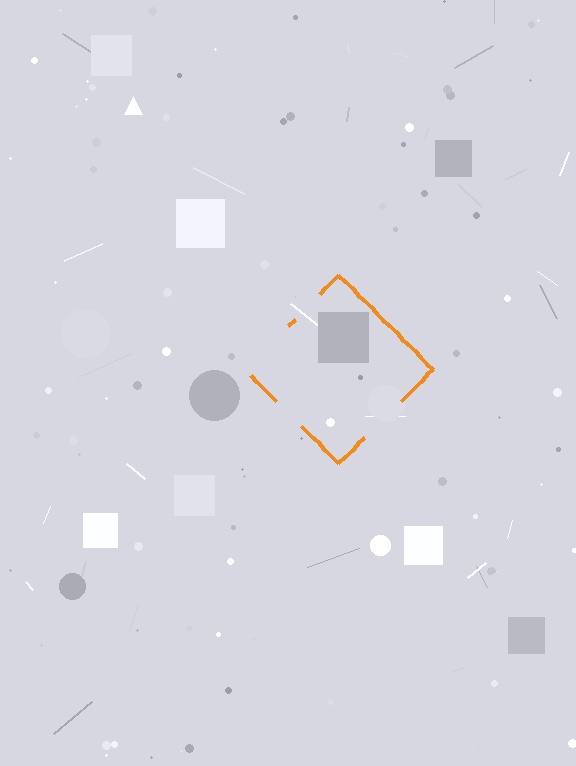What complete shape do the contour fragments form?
The contour fragments form a diamond.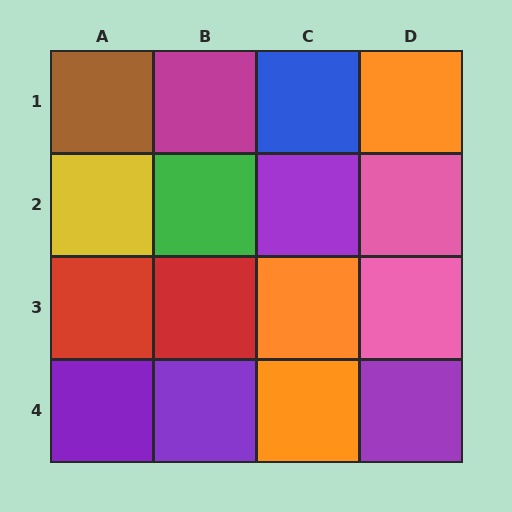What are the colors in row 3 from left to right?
Red, red, orange, pink.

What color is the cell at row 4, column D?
Purple.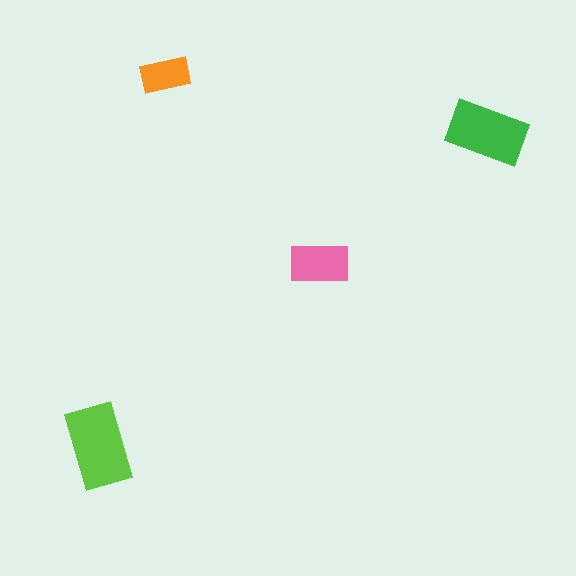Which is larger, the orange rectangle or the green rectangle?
The green one.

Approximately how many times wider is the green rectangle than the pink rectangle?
About 1.5 times wider.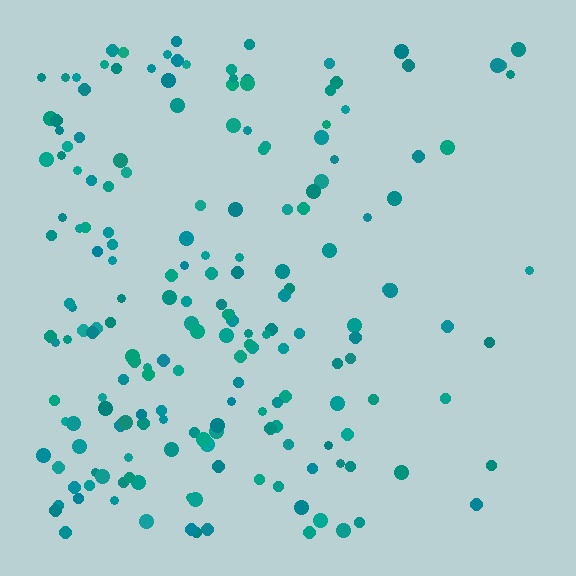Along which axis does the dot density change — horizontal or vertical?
Horizontal.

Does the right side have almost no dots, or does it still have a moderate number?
Still a moderate number, just noticeably fewer than the left.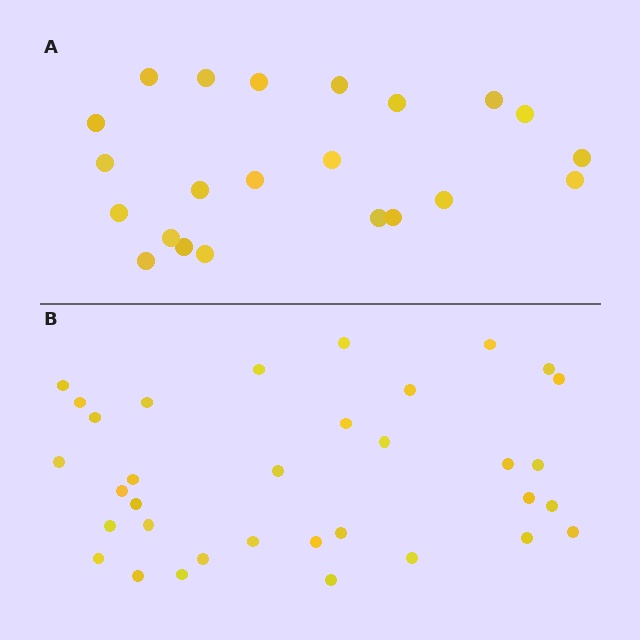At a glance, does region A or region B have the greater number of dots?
Region B (the bottom region) has more dots.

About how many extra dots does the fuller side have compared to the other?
Region B has roughly 12 or so more dots than region A.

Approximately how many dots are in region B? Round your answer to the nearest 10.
About 30 dots. (The exact count is 34, which rounds to 30.)